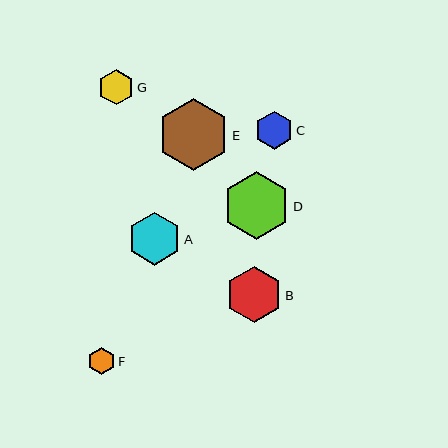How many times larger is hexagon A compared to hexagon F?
Hexagon A is approximately 1.9 times the size of hexagon F.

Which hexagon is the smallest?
Hexagon F is the smallest with a size of approximately 27 pixels.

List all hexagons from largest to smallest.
From largest to smallest: E, D, B, A, C, G, F.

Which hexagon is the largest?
Hexagon E is the largest with a size of approximately 72 pixels.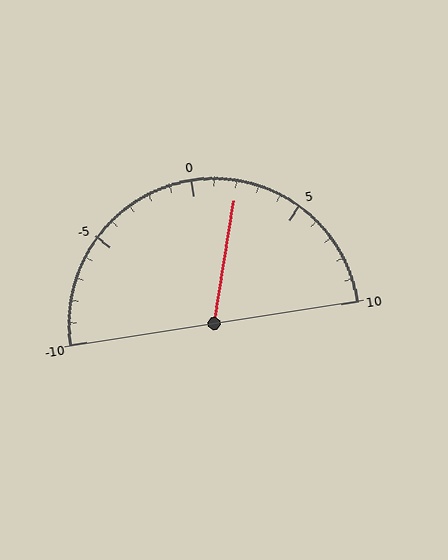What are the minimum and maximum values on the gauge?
The gauge ranges from -10 to 10.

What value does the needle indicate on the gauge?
The needle indicates approximately 2.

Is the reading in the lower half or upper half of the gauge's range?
The reading is in the upper half of the range (-10 to 10).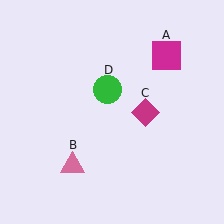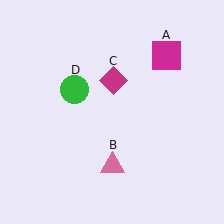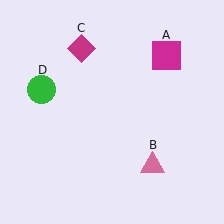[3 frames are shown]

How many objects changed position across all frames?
3 objects changed position: pink triangle (object B), magenta diamond (object C), green circle (object D).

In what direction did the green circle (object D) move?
The green circle (object D) moved left.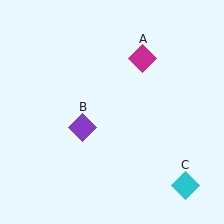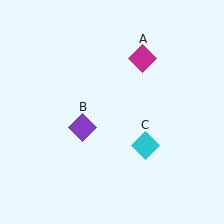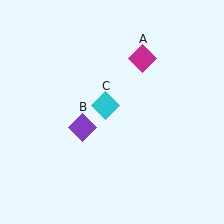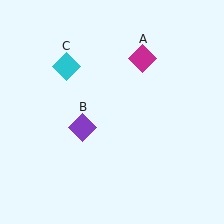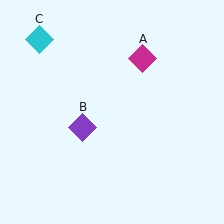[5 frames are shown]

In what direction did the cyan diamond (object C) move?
The cyan diamond (object C) moved up and to the left.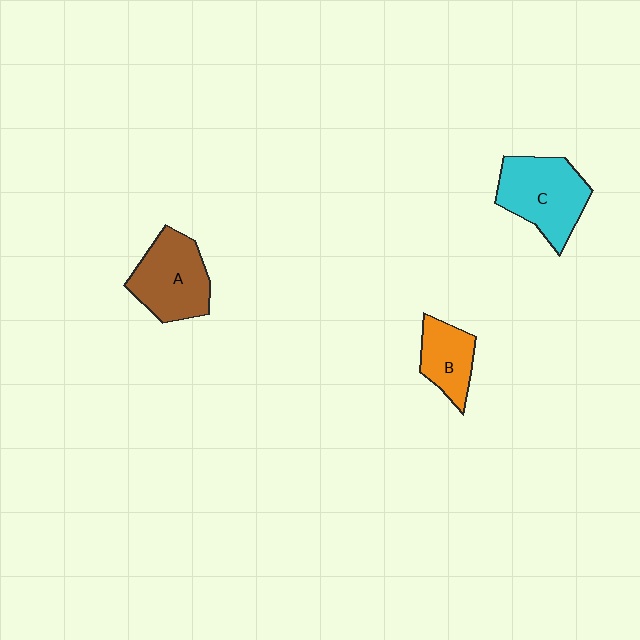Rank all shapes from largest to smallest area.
From largest to smallest: C (cyan), A (brown), B (orange).